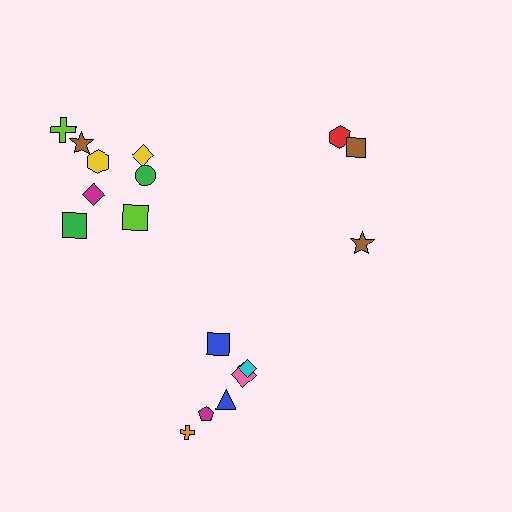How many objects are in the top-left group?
There are 8 objects.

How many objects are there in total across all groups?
There are 17 objects.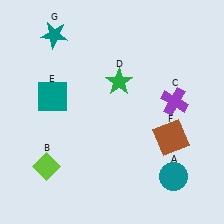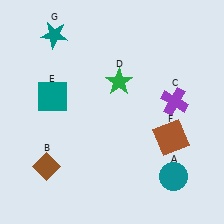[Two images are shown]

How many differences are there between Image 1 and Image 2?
There is 1 difference between the two images.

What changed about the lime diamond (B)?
In Image 1, B is lime. In Image 2, it changed to brown.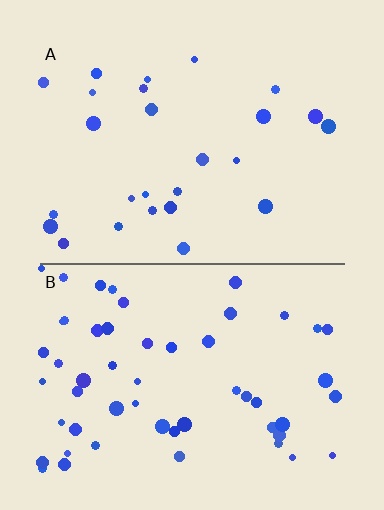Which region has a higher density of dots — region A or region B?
B (the bottom).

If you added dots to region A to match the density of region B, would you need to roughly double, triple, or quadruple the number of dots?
Approximately double.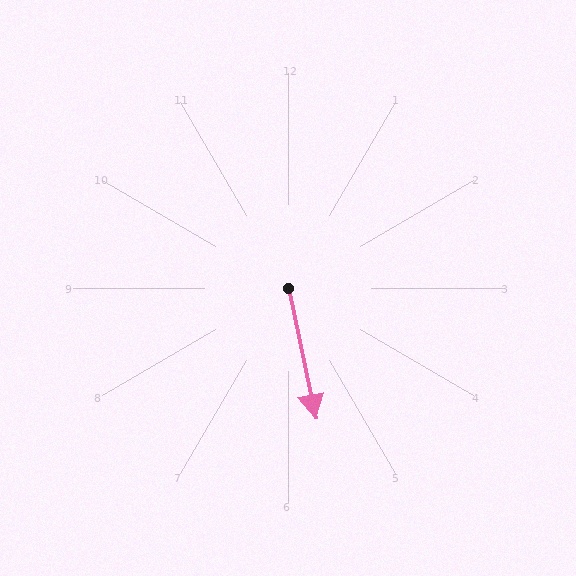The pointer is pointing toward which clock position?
Roughly 6 o'clock.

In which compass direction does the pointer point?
South.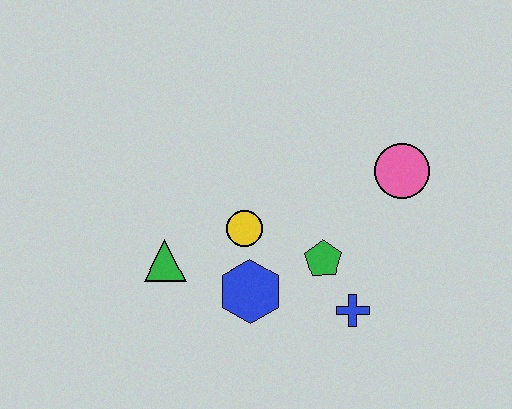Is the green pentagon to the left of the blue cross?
Yes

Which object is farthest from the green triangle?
The pink circle is farthest from the green triangle.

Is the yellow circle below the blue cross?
No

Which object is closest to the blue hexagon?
The yellow circle is closest to the blue hexagon.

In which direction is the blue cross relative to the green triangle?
The blue cross is to the right of the green triangle.